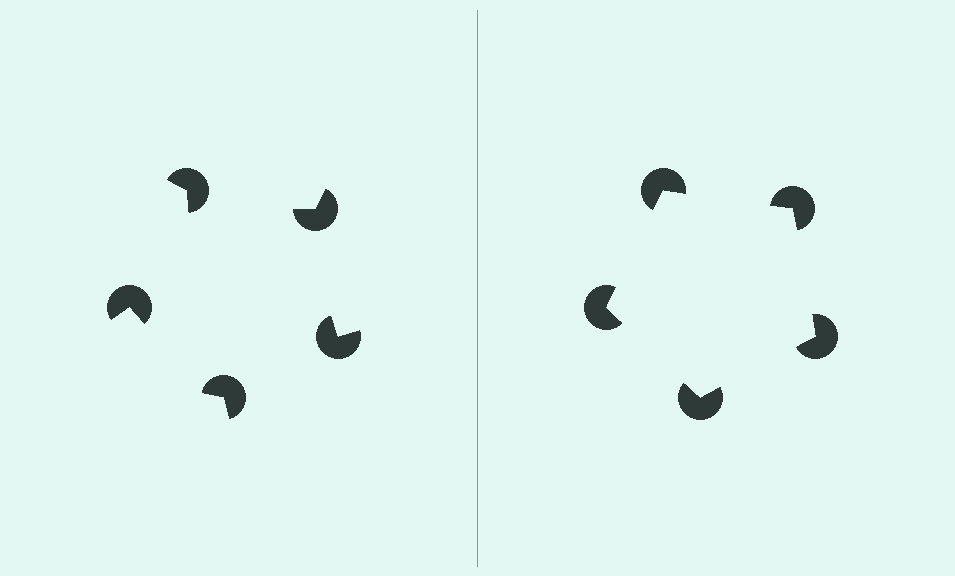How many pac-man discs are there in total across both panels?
10 — 5 on each side.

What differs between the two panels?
The pac-man discs are positioned identically on both sides; only the wedge orientations differ. On the right they align to a pentagon; on the left they are misaligned.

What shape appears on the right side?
An illusory pentagon.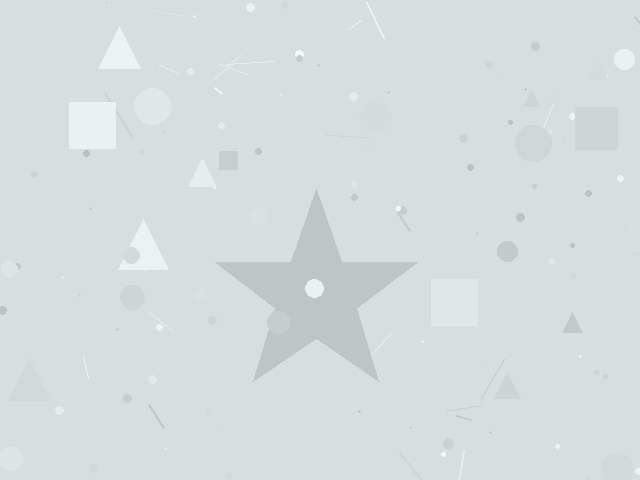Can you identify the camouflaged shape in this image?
The camouflaged shape is a star.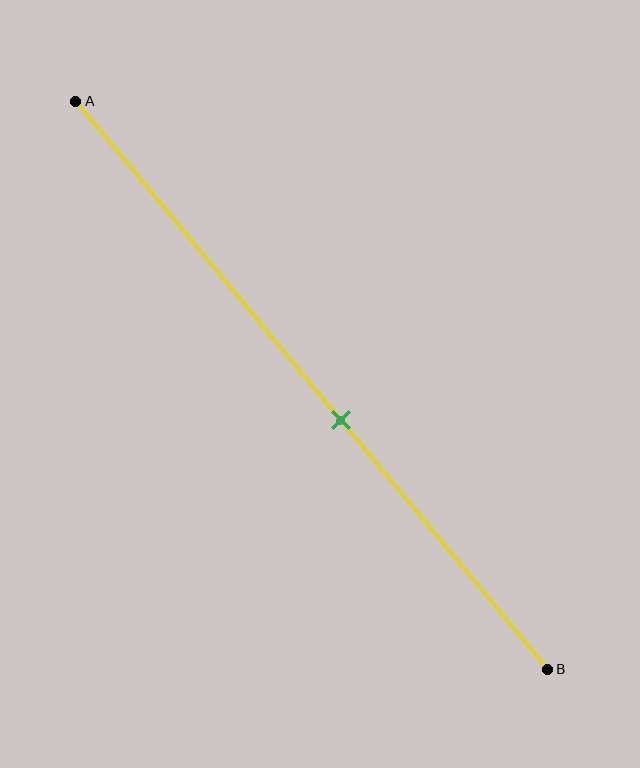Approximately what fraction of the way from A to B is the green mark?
The green mark is approximately 55% of the way from A to B.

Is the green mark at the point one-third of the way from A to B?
No, the mark is at about 55% from A, not at the 33% one-third point.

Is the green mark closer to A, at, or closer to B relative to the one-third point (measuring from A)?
The green mark is closer to point B than the one-third point of segment AB.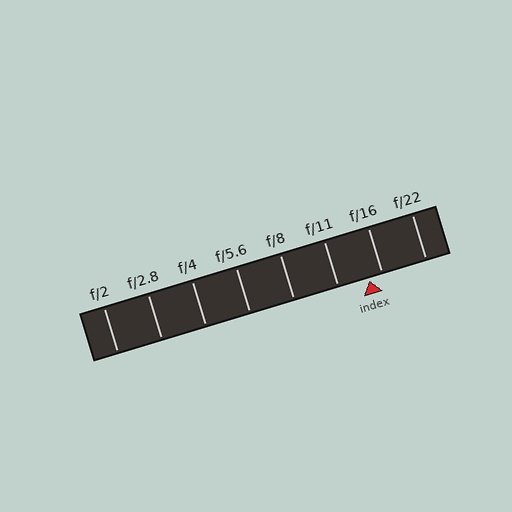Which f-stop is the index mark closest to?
The index mark is closest to f/16.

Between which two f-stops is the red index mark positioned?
The index mark is between f/11 and f/16.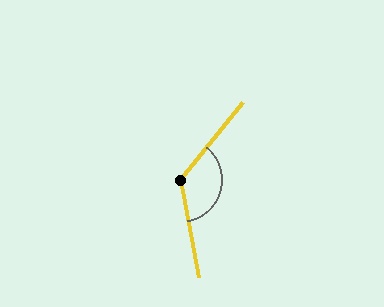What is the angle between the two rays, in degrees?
Approximately 130 degrees.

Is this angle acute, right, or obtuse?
It is obtuse.